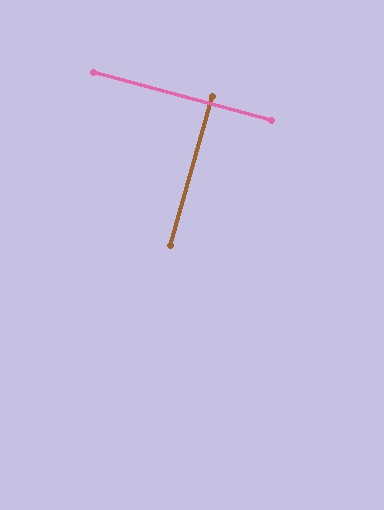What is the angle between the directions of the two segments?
Approximately 89 degrees.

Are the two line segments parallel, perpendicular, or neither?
Perpendicular — they meet at approximately 89°.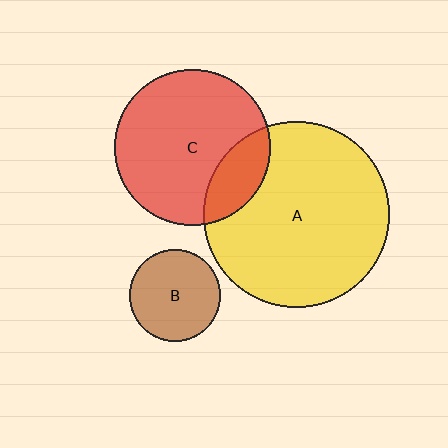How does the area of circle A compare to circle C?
Approximately 1.4 times.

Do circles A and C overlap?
Yes.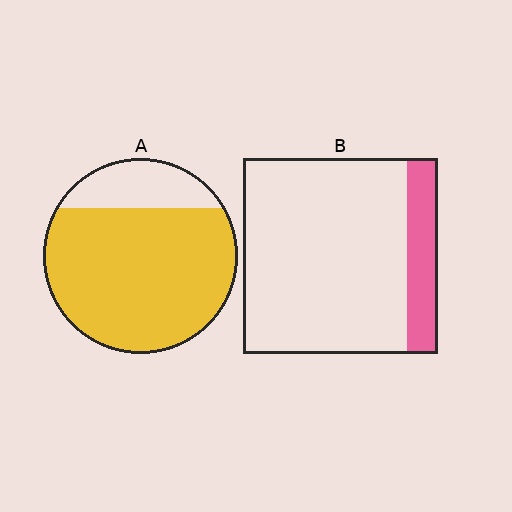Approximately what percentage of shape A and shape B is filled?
A is approximately 80% and B is approximately 15%.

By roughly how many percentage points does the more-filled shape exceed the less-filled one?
By roughly 65 percentage points (A over B).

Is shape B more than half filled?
No.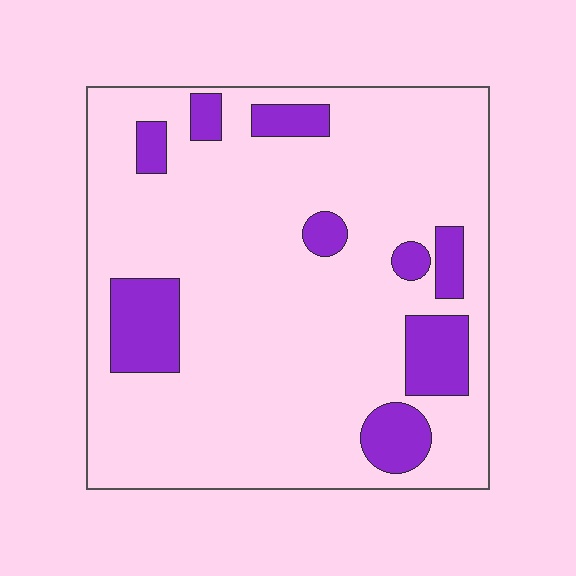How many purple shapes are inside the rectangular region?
9.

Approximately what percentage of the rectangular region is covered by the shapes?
Approximately 15%.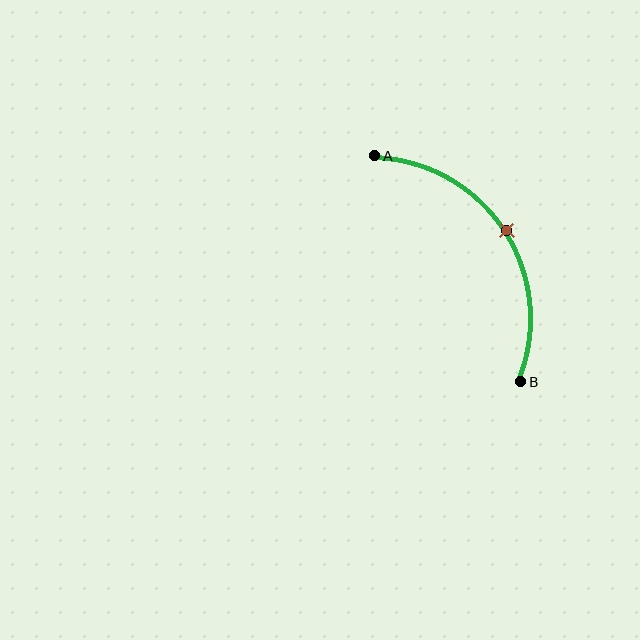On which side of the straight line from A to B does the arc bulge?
The arc bulges to the right of the straight line connecting A and B.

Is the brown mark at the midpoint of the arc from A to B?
Yes. The brown mark lies on the arc at equal arc-length from both A and B — it is the arc midpoint.